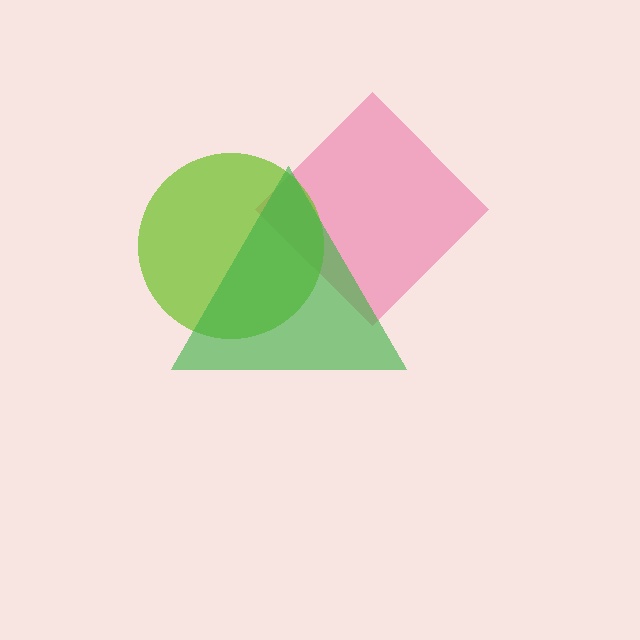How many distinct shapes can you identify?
There are 3 distinct shapes: a pink diamond, a lime circle, a green triangle.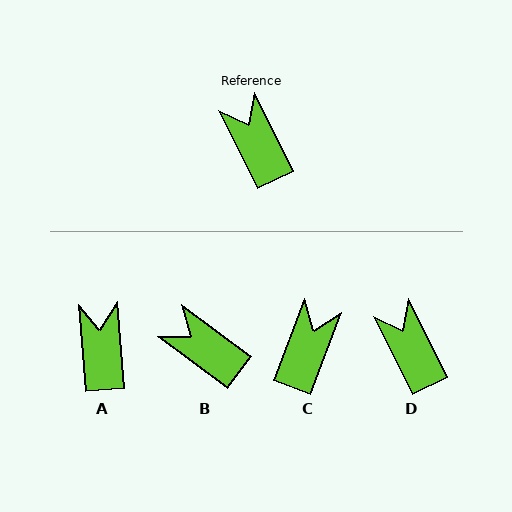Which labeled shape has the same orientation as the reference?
D.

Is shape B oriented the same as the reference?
No, it is off by about 27 degrees.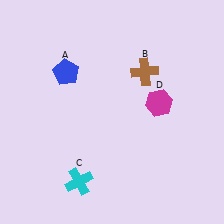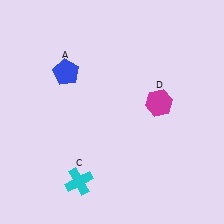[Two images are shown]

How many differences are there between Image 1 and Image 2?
There is 1 difference between the two images.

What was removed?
The brown cross (B) was removed in Image 2.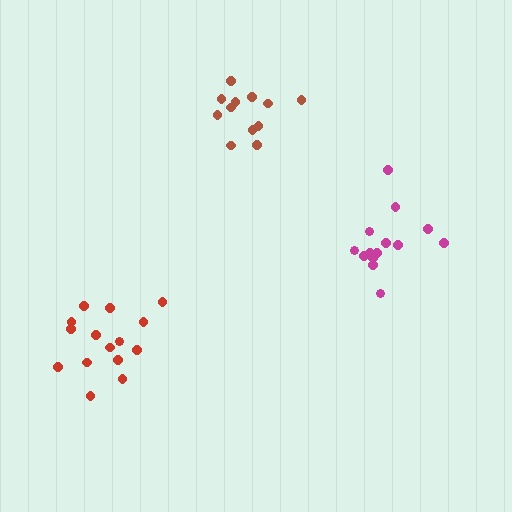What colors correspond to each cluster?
The clusters are colored: magenta, brown, red.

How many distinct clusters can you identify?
There are 3 distinct clusters.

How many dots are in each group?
Group 1: 14 dots, Group 2: 12 dots, Group 3: 15 dots (41 total).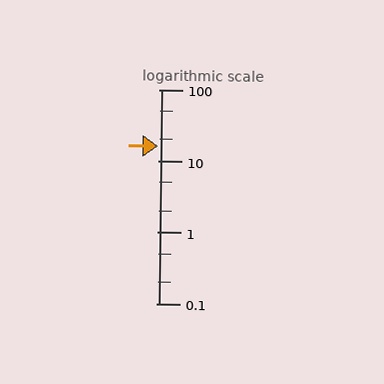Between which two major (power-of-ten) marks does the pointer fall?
The pointer is between 10 and 100.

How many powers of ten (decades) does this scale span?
The scale spans 3 decades, from 0.1 to 100.